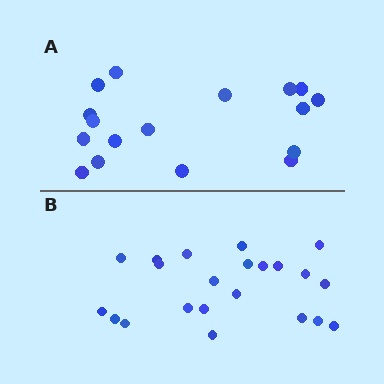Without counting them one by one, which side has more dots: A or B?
Region B (the bottom region) has more dots.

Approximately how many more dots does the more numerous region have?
Region B has about 5 more dots than region A.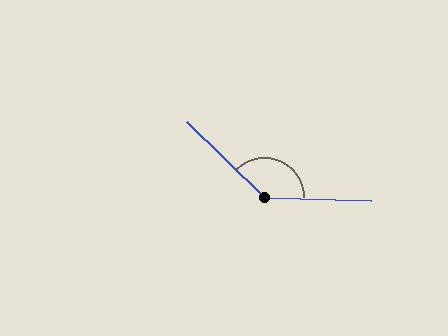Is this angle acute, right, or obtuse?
It is obtuse.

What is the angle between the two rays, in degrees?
Approximately 137 degrees.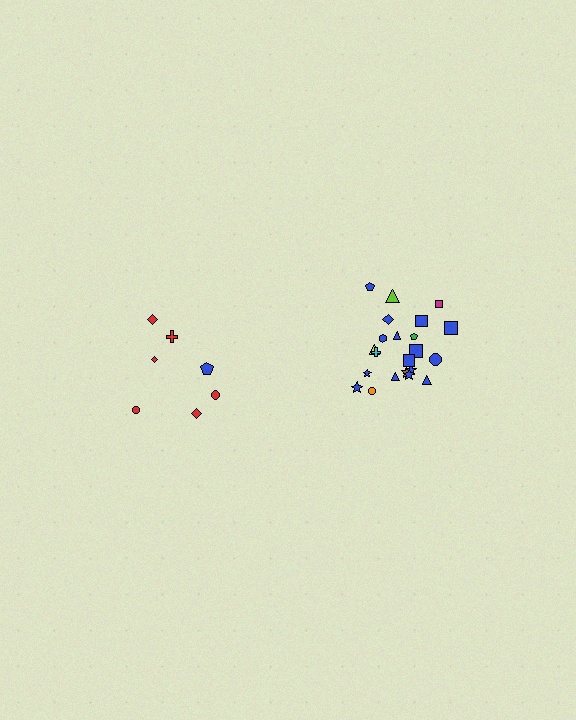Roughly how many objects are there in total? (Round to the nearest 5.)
Roughly 30 objects in total.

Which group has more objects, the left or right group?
The right group.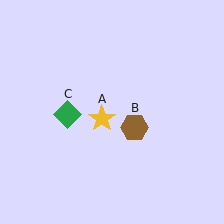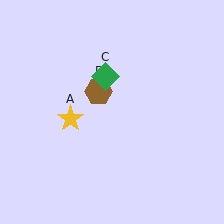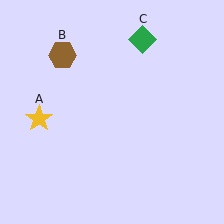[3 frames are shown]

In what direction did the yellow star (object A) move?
The yellow star (object A) moved left.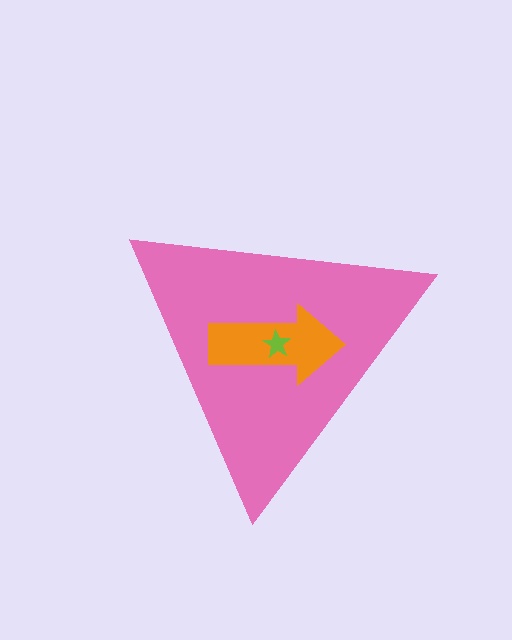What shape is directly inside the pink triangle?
The orange arrow.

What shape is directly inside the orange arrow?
The lime star.